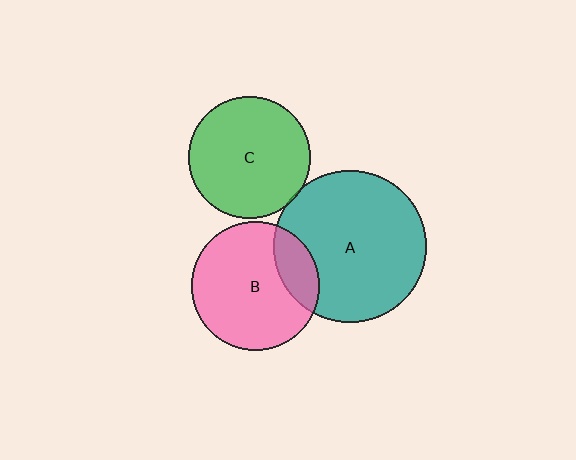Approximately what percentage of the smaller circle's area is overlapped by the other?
Approximately 5%.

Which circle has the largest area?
Circle A (teal).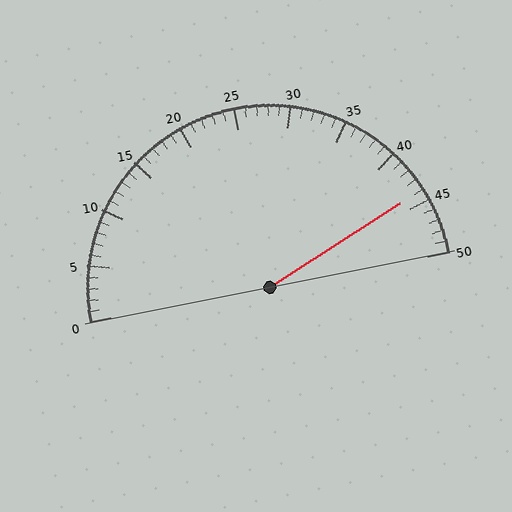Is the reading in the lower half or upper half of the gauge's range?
The reading is in the upper half of the range (0 to 50).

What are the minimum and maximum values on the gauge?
The gauge ranges from 0 to 50.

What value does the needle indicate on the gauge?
The needle indicates approximately 44.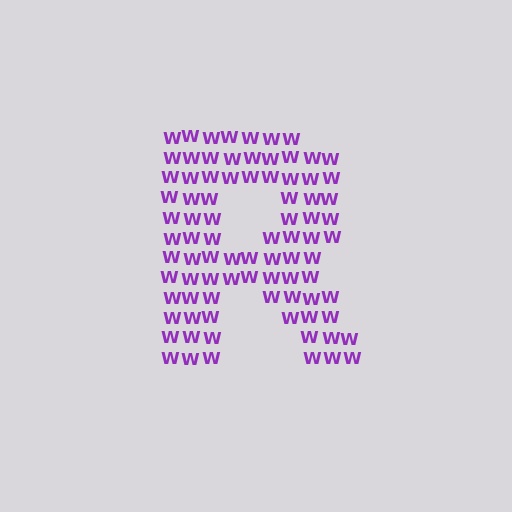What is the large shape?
The large shape is the letter R.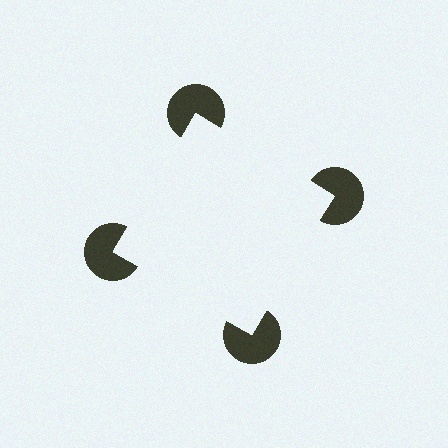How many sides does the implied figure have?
4 sides.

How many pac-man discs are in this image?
There are 4 — one at each vertex of the illusory square.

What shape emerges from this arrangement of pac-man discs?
An illusory square — its edges are inferred from the aligned wedge cuts in the pac-man discs, not physically drawn.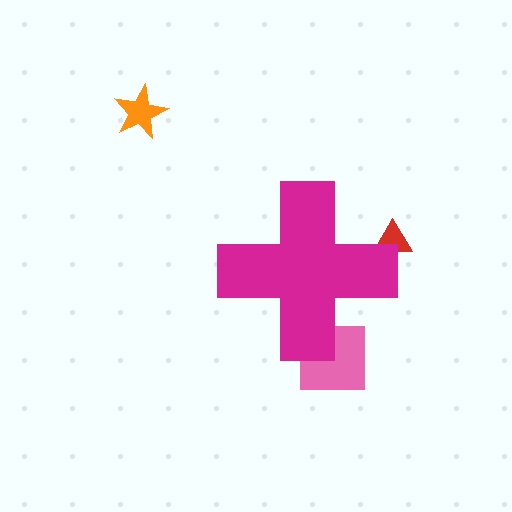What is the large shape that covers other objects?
A magenta cross.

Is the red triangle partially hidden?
Yes, the red triangle is partially hidden behind the magenta cross.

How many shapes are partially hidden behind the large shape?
2 shapes are partially hidden.